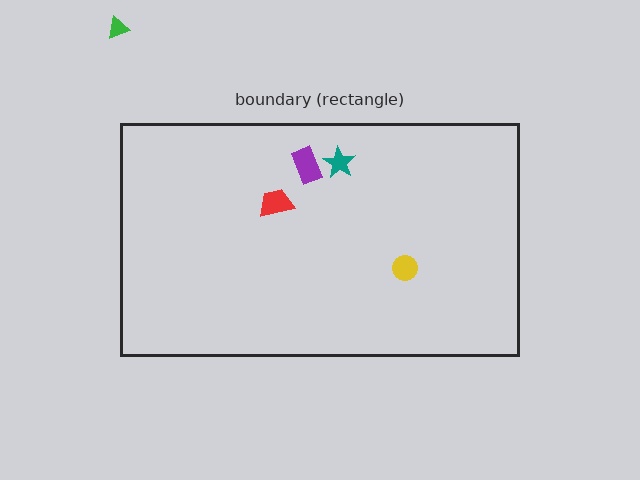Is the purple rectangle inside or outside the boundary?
Inside.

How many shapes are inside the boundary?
4 inside, 1 outside.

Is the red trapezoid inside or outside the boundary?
Inside.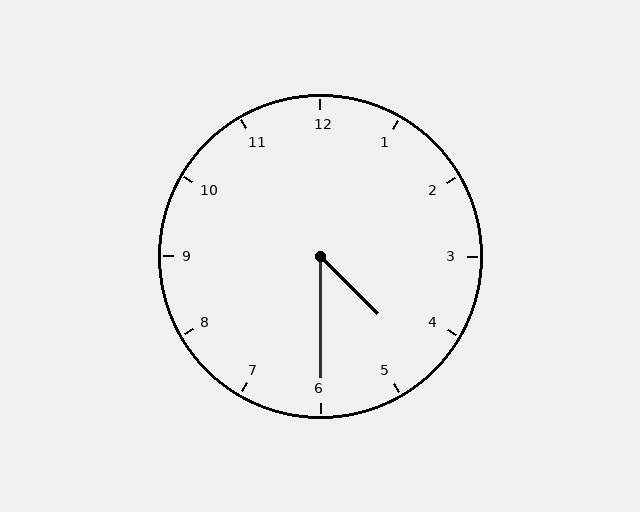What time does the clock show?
4:30.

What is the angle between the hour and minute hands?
Approximately 45 degrees.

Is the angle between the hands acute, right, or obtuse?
It is acute.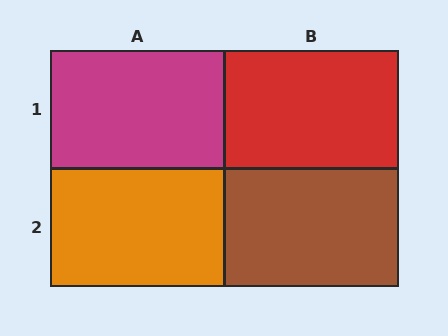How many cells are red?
1 cell is red.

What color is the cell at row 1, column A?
Magenta.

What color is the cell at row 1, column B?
Red.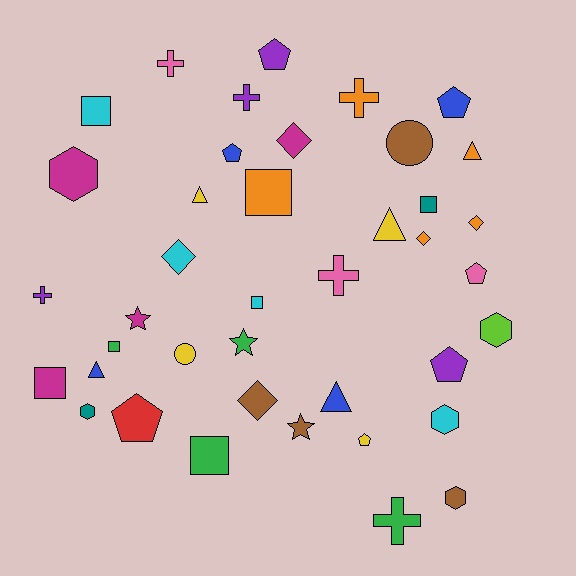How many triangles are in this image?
There are 5 triangles.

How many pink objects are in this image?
There are 3 pink objects.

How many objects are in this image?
There are 40 objects.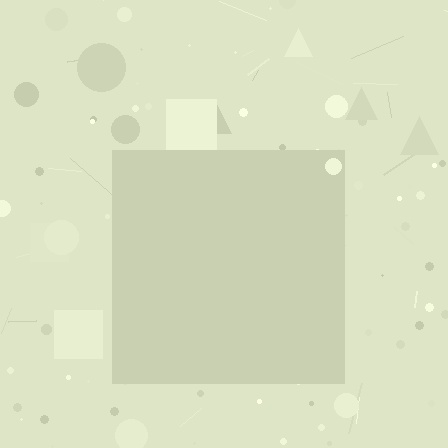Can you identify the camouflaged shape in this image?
The camouflaged shape is a square.